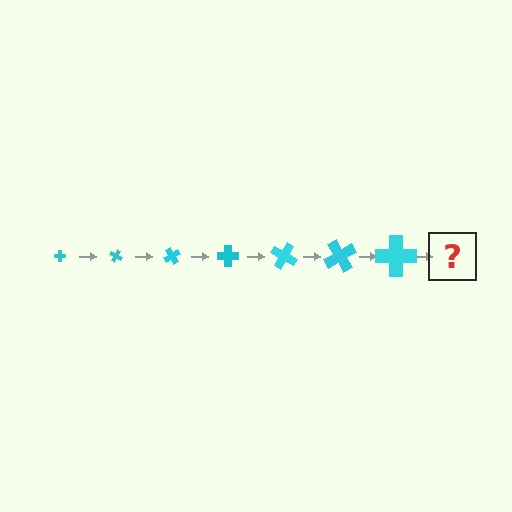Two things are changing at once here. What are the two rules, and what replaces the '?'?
The two rules are that the cross grows larger each step and it rotates 30 degrees each step. The '?' should be a cross, larger than the previous one and rotated 210 degrees from the start.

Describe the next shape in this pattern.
It should be a cross, larger than the previous one and rotated 210 degrees from the start.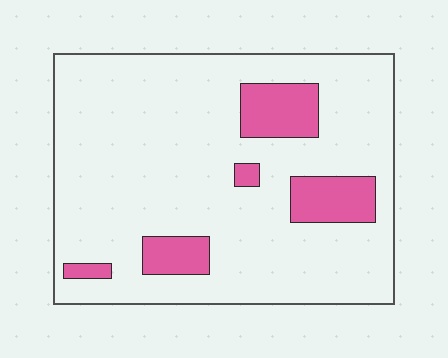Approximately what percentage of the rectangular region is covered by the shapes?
Approximately 15%.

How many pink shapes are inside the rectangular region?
5.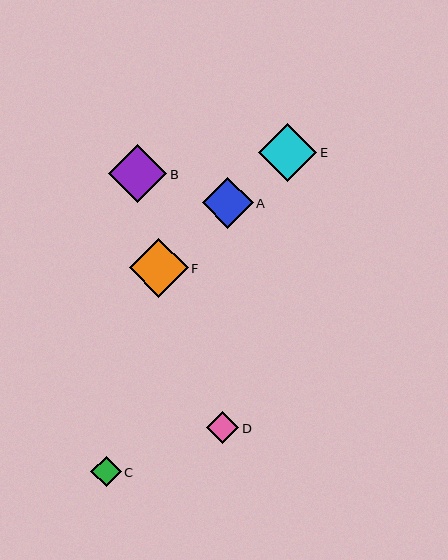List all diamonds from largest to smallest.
From largest to smallest: F, B, E, A, D, C.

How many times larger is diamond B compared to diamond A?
Diamond B is approximately 1.1 times the size of diamond A.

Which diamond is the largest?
Diamond F is the largest with a size of approximately 59 pixels.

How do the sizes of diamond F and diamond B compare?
Diamond F and diamond B are approximately the same size.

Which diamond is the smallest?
Diamond C is the smallest with a size of approximately 30 pixels.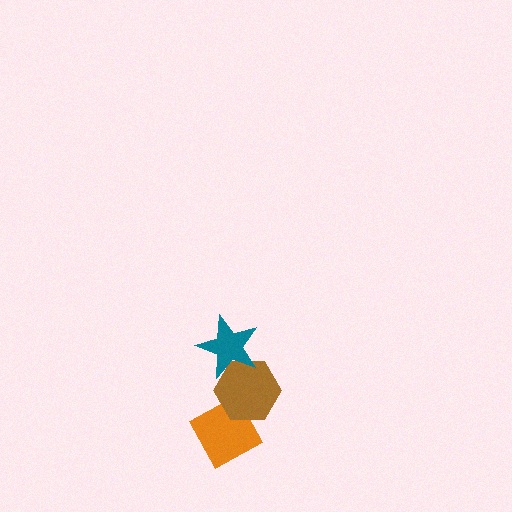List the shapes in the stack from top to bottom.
From top to bottom: the teal star, the brown hexagon, the orange diamond.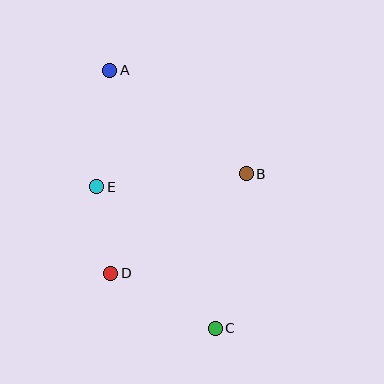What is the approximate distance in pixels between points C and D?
The distance between C and D is approximately 118 pixels.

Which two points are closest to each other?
Points D and E are closest to each other.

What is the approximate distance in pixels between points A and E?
The distance between A and E is approximately 117 pixels.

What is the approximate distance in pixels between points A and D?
The distance between A and D is approximately 203 pixels.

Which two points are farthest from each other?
Points A and C are farthest from each other.